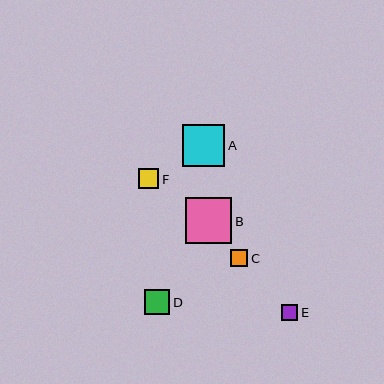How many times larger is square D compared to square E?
Square D is approximately 1.5 times the size of square E.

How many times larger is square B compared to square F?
Square B is approximately 2.2 times the size of square F.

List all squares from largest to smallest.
From largest to smallest: B, A, D, F, C, E.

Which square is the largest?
Square B is the largest with a size of approximately 46 pixels.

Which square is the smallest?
Square E is the smallest with a size of approximately 17 pixels.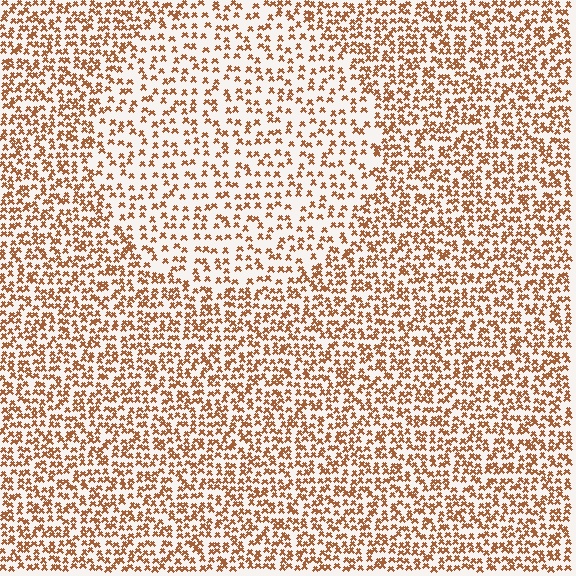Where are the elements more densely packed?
The elements are more densely packed outside the circle boundary.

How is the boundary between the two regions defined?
The boundary is defined by a change in element density (approximately 1.8x ratio). All elements are the same color, size, and shape.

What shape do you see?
I see a circle.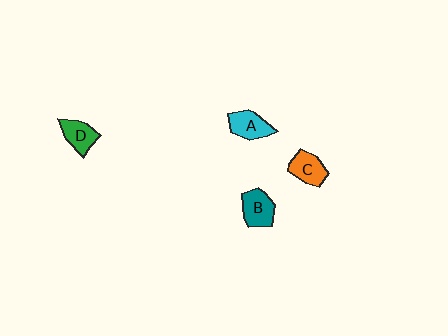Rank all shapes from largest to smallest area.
From largest to smallest: B (teal), A (cyan), C (orange), D (green).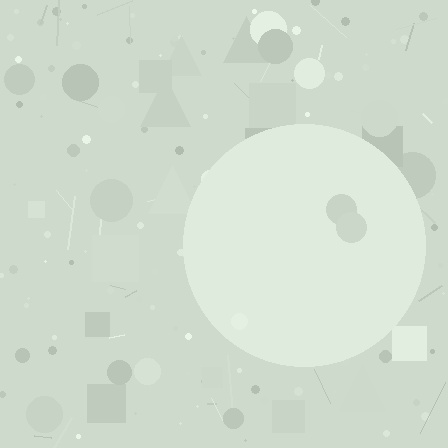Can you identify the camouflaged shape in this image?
The camouflaged shape is a circle.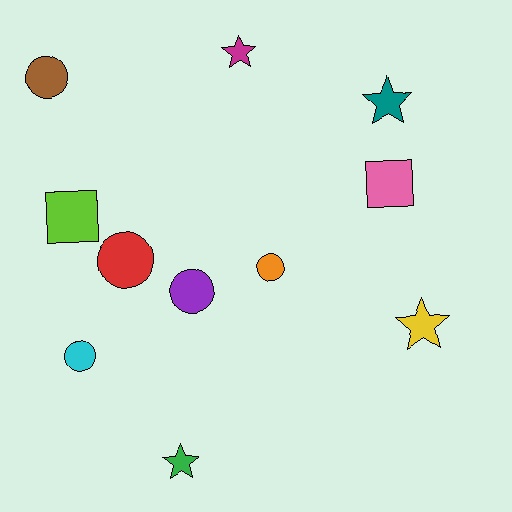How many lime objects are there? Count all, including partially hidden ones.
There is 1 lime object.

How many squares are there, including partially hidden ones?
There are 2 squares.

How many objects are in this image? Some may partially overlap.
There are 11 objects.